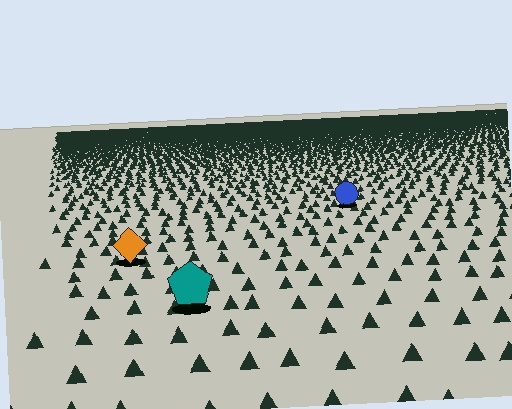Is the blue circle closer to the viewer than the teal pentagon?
No. The teal pentagon is closer — you can tell from the texture gradient: the ground texture is coarser near it.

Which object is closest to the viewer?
The teal pentagon is closest. The texture marks near it are larger and more spread out.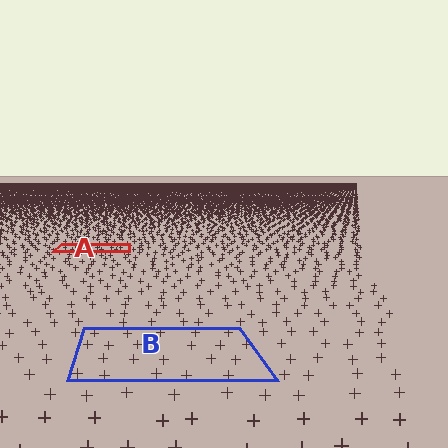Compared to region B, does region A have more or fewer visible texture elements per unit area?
Region A has more texture elements per unit area — they are packed more densely because it is farther away.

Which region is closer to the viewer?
Region B is closer. The texture elements there are larger and more spread out.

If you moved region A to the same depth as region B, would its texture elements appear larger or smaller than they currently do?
They would appear larger. At a closer depth, the same texture elements are projected at a bigger on-screen size.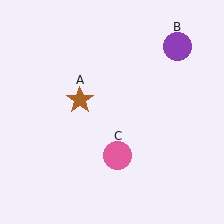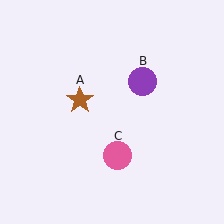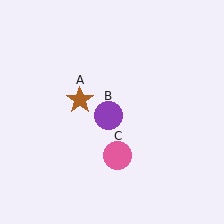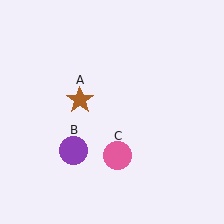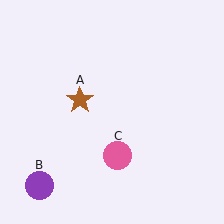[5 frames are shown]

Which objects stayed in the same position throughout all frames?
Brown star (object A) and pink circle (object C) remained stationary.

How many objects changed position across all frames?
1 object changed position: purple circle (object B).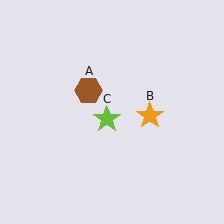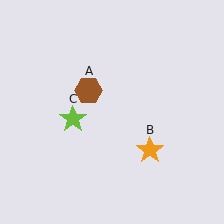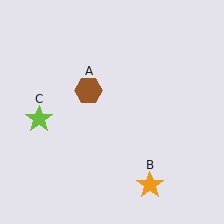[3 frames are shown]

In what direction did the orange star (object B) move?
The orange star (object B) moved down.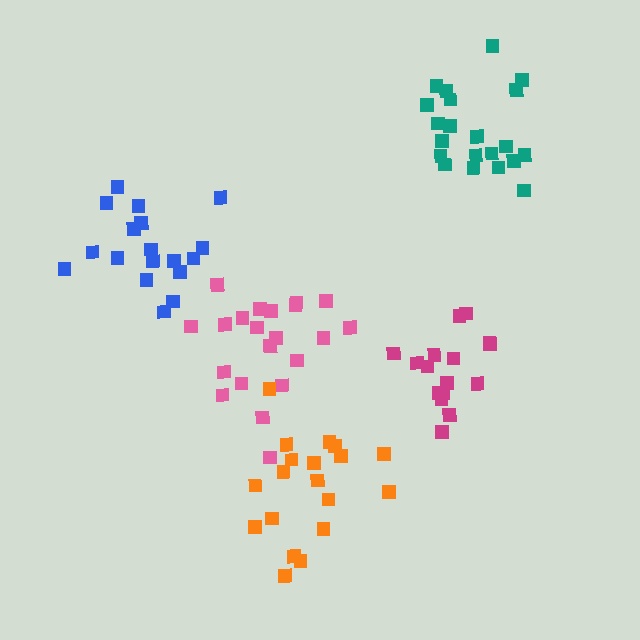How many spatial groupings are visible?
There are 5 spatial groupings.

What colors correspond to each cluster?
The clusters are colored: blue, pink, orange, magenta, teal.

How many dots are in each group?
Group 1: 18 dots, Group 2: 21 dots, Group 3: 19 dots, Group 4: 17 dots, Group 5: 21 dots (96 total).